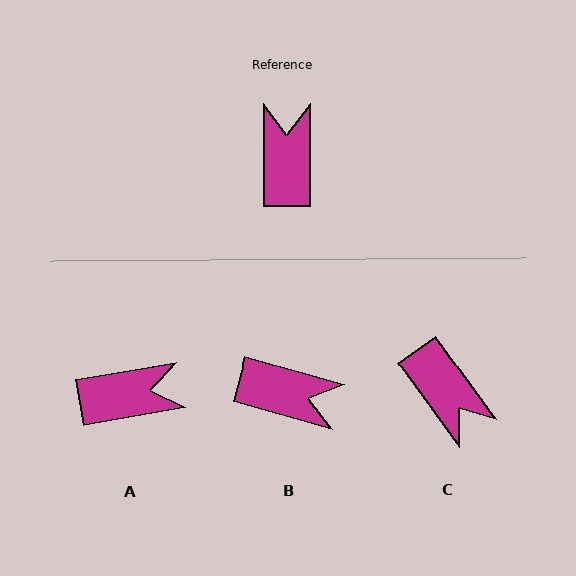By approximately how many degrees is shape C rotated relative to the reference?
Approximately 144 degrees clockwise.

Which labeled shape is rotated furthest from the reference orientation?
C, about 144 degrees away.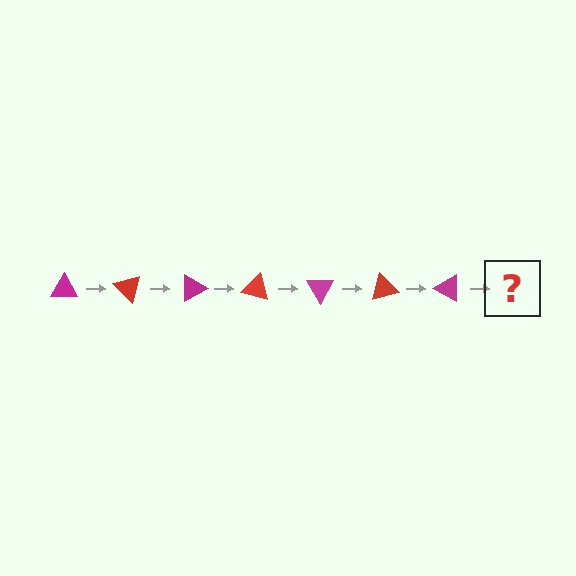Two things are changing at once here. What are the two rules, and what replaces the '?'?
The two rules are that it rotates 45 degrees each step and the color cycles through magenta and red. The '?' should be a red triangle, rotated 315 degrees from the start.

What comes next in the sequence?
The next element should be a red triangle, rotated 315 degrees from the start.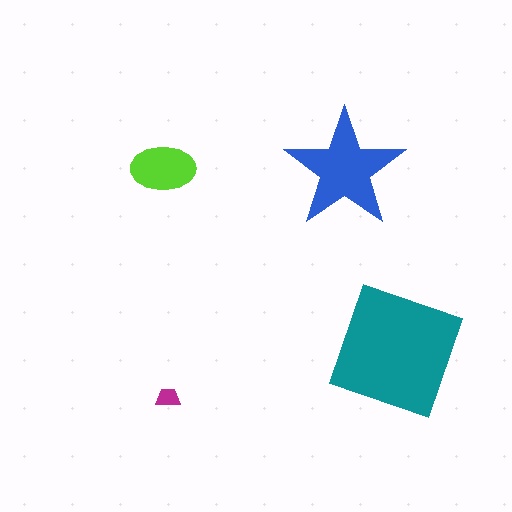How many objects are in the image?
There are 4 objects in the image.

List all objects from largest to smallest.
The teal square, the blue star, the lime ellipse, the magenta trapezoid.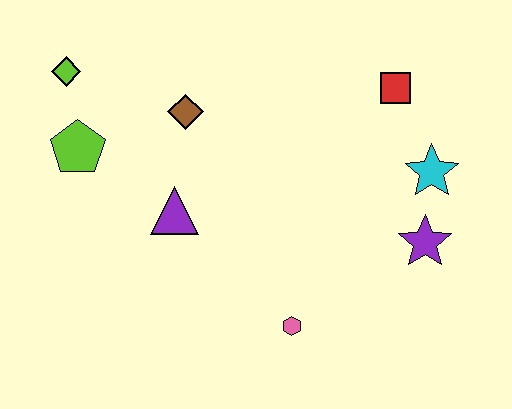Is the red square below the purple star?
No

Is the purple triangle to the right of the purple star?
No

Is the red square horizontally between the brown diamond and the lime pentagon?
No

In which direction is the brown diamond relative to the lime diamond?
The brown diamond is to the right of the lime diamond.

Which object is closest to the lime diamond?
The lime pentagon is closest to the lime diamond.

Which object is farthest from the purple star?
The lime diamond is farthest from the purple star.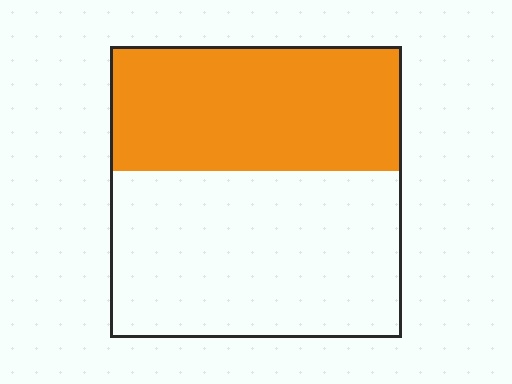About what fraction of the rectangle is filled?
About two fifths (2/5).